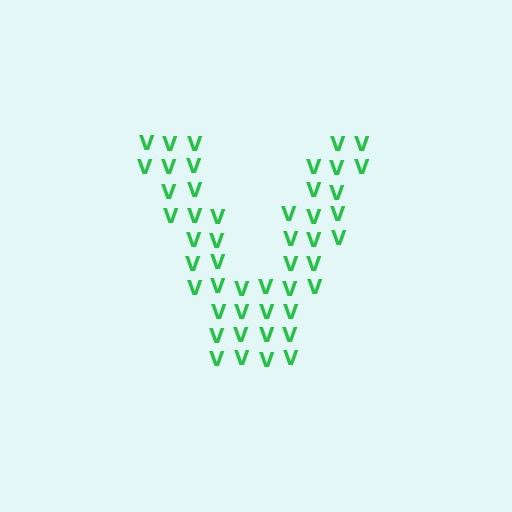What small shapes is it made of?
It is made of small letter V's.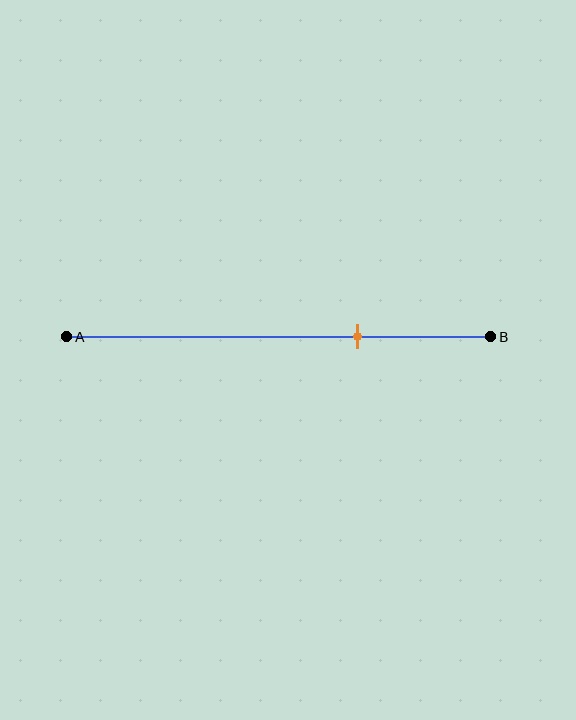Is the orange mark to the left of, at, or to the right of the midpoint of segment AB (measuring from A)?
The orange mark is to the right of the midpoint of segment AB.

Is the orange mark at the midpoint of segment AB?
No, the mark is at about 70% from A, not at the 50% midpoint.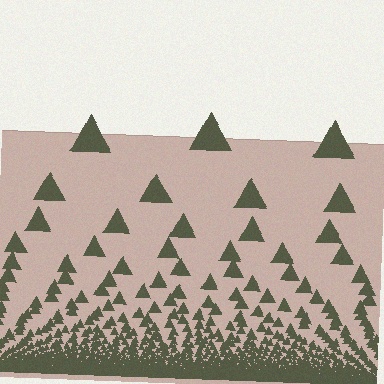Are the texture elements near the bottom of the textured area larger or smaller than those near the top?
Smaller. The gradient is inverted — elements near the bottom are smaller and denser.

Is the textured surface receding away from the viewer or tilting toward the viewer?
The surface appears to tilt toward the viewer. Texture elements get larger and sparser toward the top.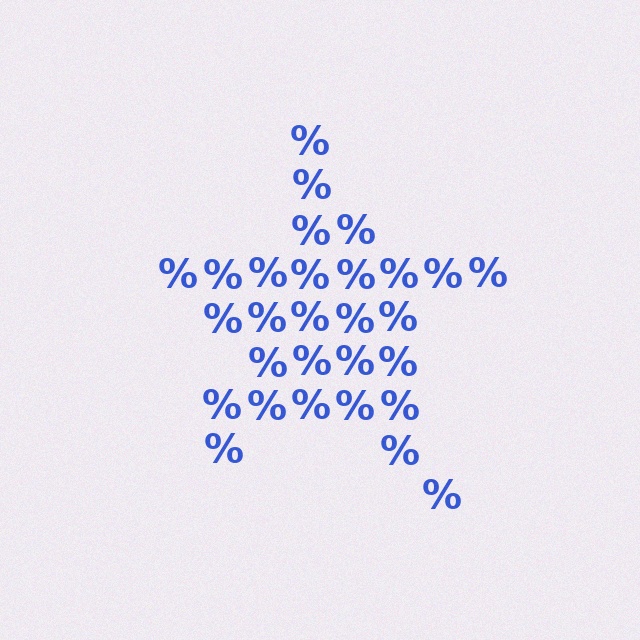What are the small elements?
The small elements are percent signs.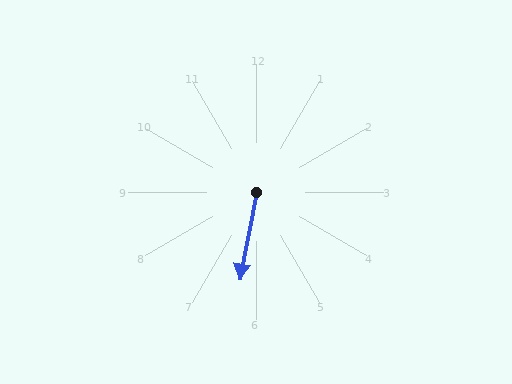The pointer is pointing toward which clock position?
Roughly 6 o'clock.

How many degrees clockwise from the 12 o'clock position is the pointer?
Approximately 191 degrees.